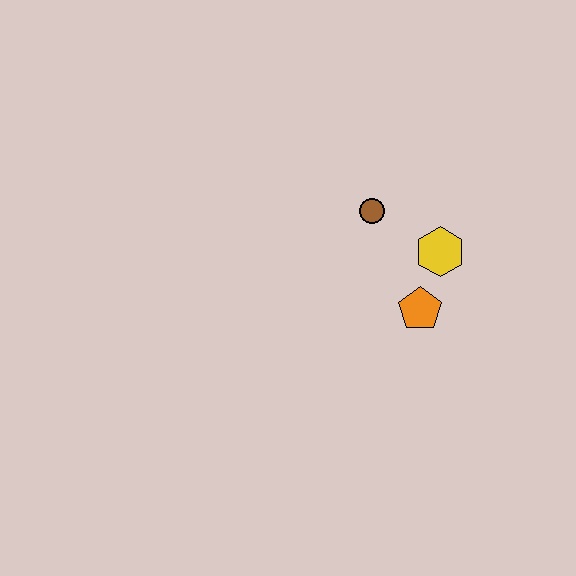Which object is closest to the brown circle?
The yellow hexagon is closest to the brown circle.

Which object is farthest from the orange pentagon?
The brown circle is farthest from the orange pentagon.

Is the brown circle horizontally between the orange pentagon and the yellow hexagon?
No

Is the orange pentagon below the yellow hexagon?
Yes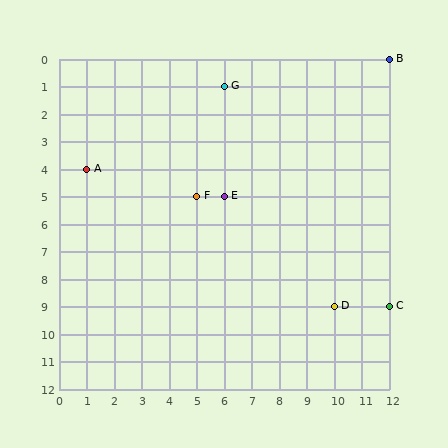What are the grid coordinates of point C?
Point C is at grid coordinates (12, 9).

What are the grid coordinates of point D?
Point D is at grid coordinates (10, 9).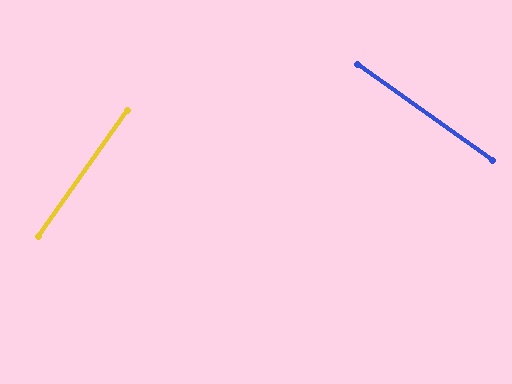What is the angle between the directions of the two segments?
Approximately 90 degrees.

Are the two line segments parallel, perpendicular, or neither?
Perpendicular — they meet at approximately 90°.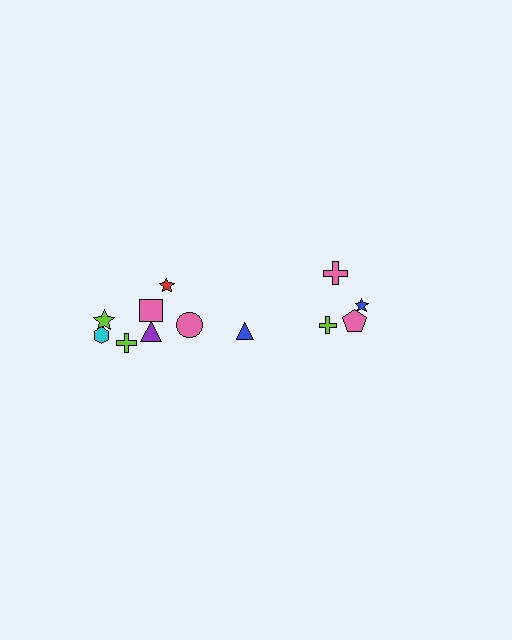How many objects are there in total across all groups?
There are 12 objects.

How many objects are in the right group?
There are 4 objects.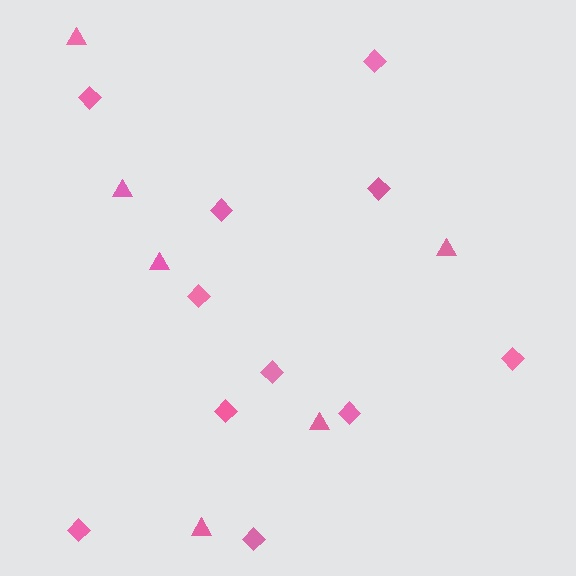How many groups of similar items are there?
There are 2 groups: one group of diamonds (11) and one group of triangles (6).